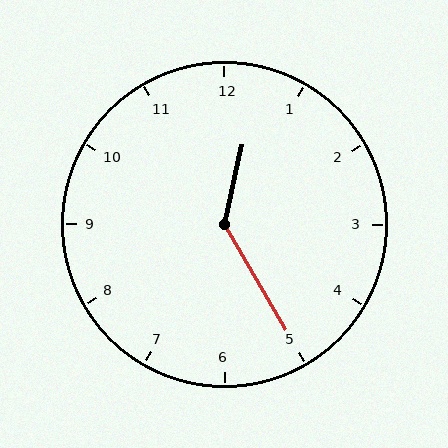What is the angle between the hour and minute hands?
Approximately 138 degrees.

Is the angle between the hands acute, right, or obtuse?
It is obtuse.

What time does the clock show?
12:25.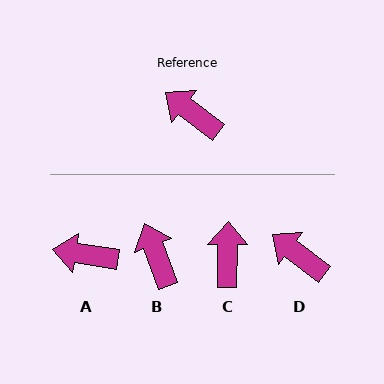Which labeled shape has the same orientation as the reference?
D.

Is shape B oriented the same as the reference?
No, it is off by about 32 degrees.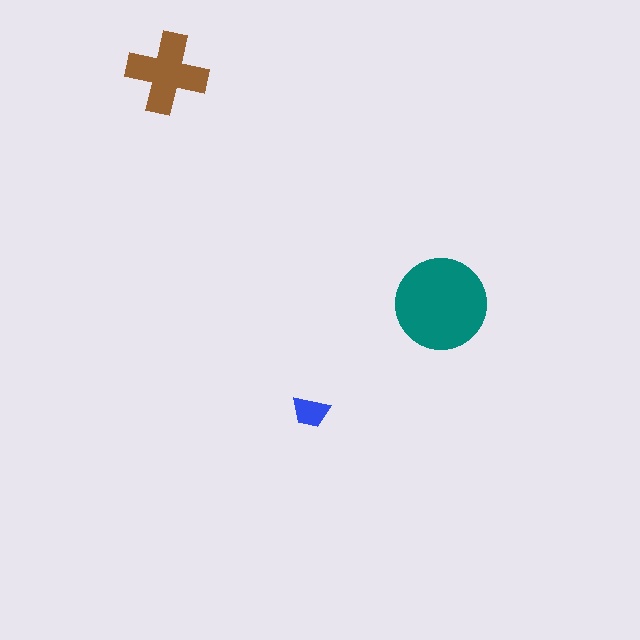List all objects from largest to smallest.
The teal circle, the brown cross, the blue trapezoid.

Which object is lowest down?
The blue trapezoid is bottommost.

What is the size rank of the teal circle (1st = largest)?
1st.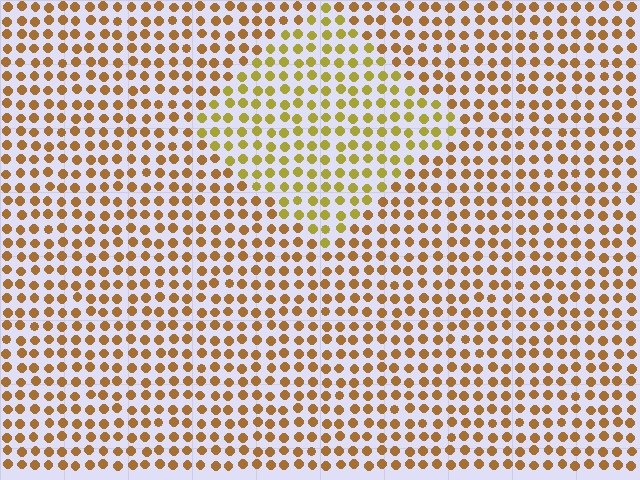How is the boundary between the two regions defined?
The boundary is defined purely by a slight shift in hue (about 27 degrees). Spacing, size, and orientation are identical on both sides.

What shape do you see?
I see a diamond.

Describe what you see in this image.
The image is filled with small brown elements in a uniform arrangement. A diamond-shaped region is visible where the elements are tinted to a slightly different hue, forming a subtle color boundary.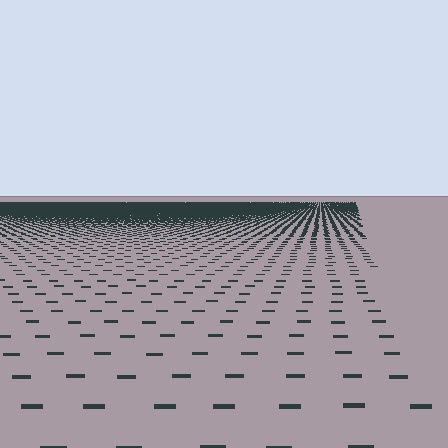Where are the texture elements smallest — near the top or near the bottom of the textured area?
Near the top.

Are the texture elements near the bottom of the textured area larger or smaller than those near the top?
Larger. Near the bottom, elements are closer to the viewer and appear at a bigger on-screen size.